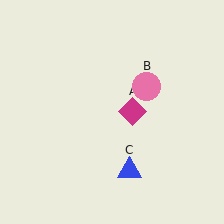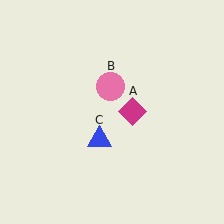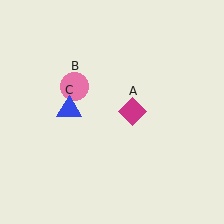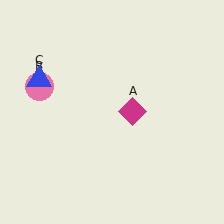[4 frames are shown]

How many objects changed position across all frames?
2 objects changed position: pink circle (object B), blue triangle (object C).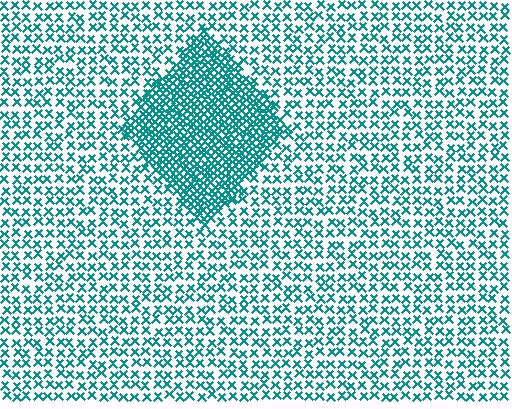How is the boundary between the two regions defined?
The boundary is defined by a change in element density (approximately 2.5x ratio). All elements are the same color, size, and shape.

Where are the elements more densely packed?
The elements are more densely packed inside the diamond boundary.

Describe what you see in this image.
The image contains small teal elements arranged at two different densities. A diamond-shaped region is visible where the elements are more densely packed than the surrounding area.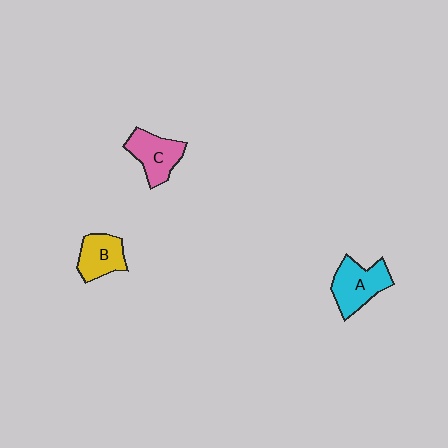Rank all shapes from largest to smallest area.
From largest to smallest: A (cyan), C (pink), B (yellow).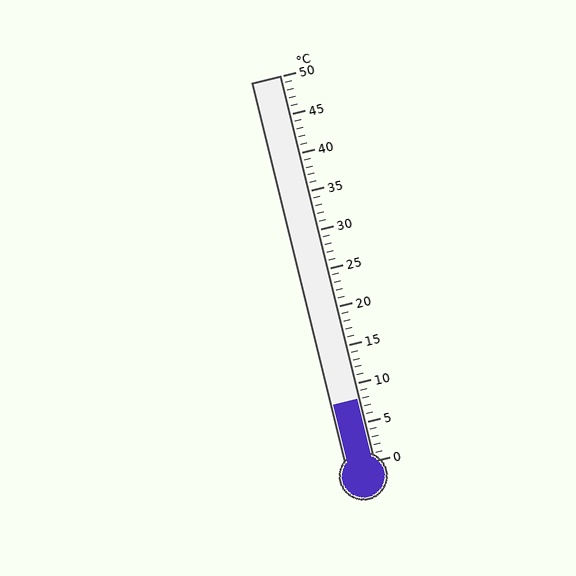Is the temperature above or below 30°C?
The temperature is below 30°C.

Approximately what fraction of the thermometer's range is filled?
The thermometer is filled to approximately 15% of its range.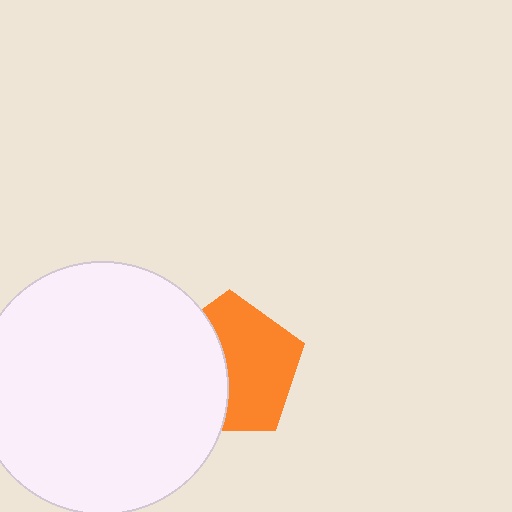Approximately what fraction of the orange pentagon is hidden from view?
Roughly 42% of the orange pentagon is hidden behind the white circle.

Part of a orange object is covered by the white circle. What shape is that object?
It is a pentagon.